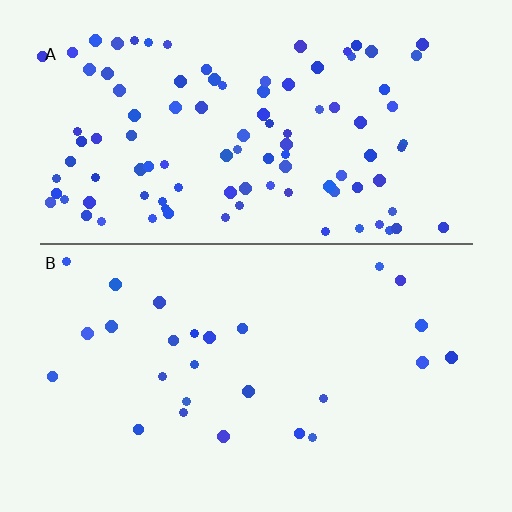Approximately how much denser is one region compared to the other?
Approximately 3.9× — region A over region B.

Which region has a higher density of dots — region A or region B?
A (the top).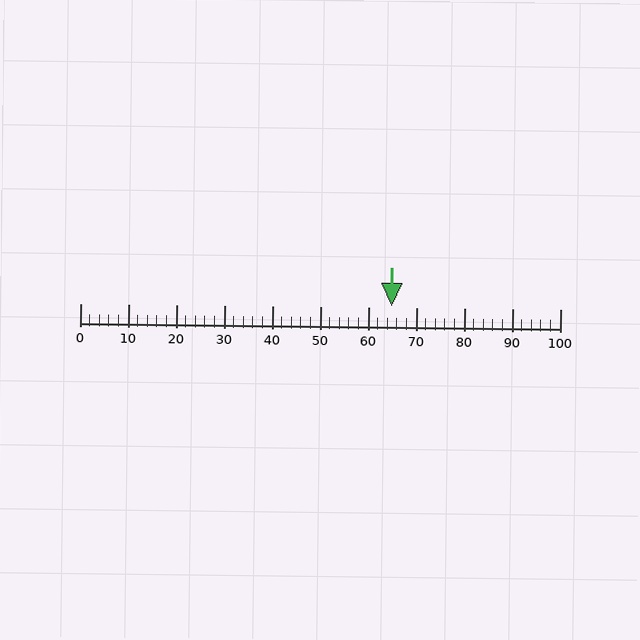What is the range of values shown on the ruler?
The ruler shows values from 0 to 100.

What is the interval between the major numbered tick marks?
The major tick marks are spaced 10 units apart.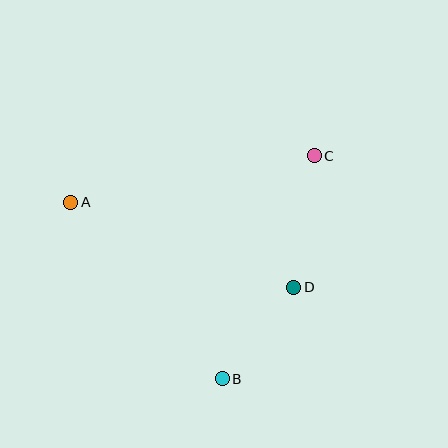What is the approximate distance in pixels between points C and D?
The distance between C and D is approximately 133 pixels.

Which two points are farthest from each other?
Points A and C are farthest from each other.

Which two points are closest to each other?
Points B and D are closest to each other.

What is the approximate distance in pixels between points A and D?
The distance between A and D is approximately 239 pixels.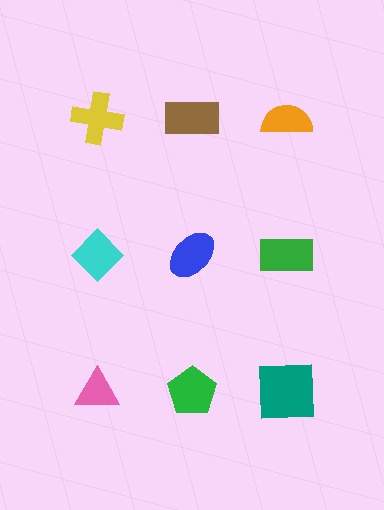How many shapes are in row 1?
3 shapes.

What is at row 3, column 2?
A green pentagon.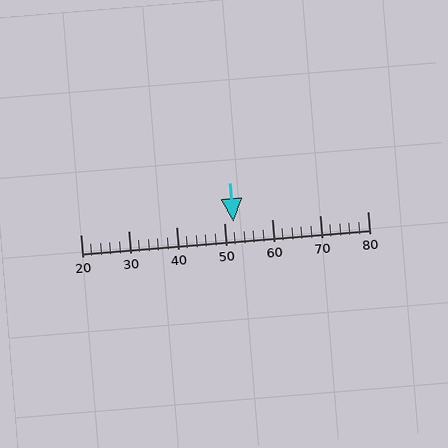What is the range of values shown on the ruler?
The ruler shows values from 20 to 80.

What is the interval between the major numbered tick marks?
The major tick marks are spaced 10 units apart.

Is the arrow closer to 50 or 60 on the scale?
The arrow is closer to 50.